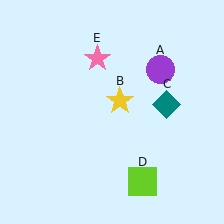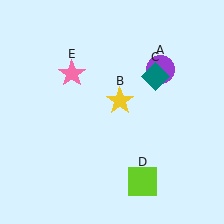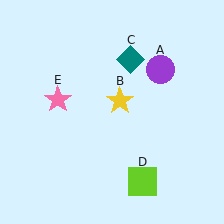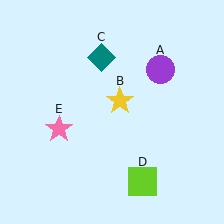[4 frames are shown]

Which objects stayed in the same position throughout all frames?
Purple circle (object A) and yellow star (object B) and lime square (object D) remained stationary.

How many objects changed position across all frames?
2 objects changed position: teal diamond (object C), pink star (object E).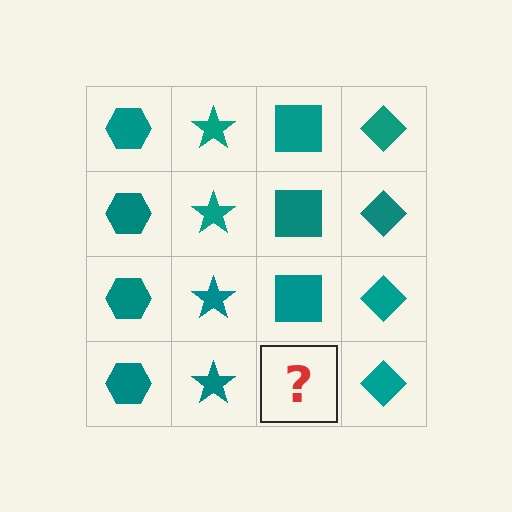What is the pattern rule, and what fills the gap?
The rule is that each column has a consistent shape. The gap should be filled with a teal square.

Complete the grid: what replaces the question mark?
The question mark should be replaced with a teal square.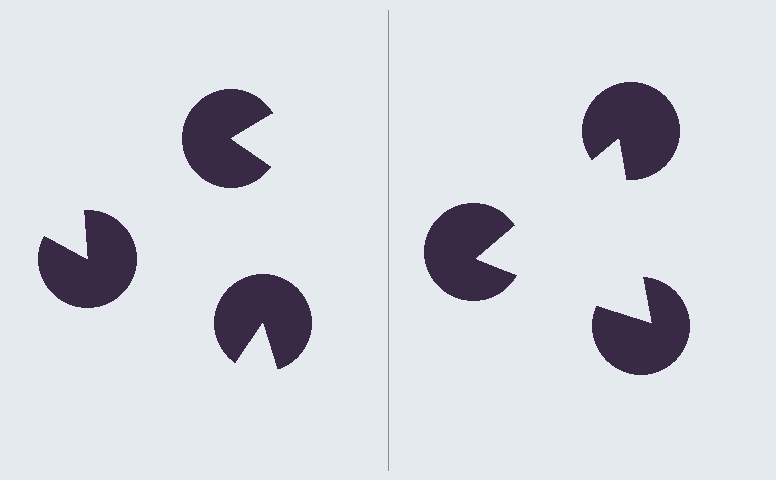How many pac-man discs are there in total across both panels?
6 — 3 on each side.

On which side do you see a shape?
An illusory triangle appears on the right side. On the left side the wedge cuts are rotated, so no coherent shape forms.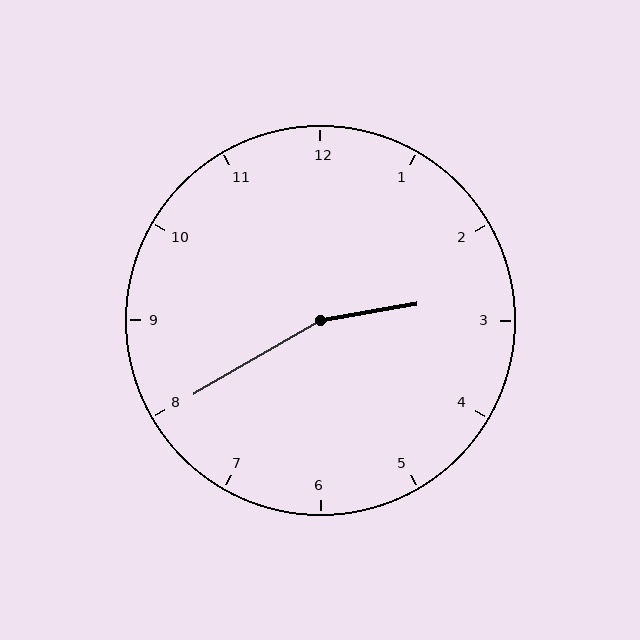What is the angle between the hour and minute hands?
Approximately 160 degrees.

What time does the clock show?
2:40.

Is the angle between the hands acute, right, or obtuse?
It is obtuse.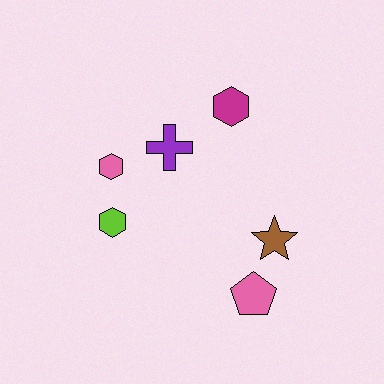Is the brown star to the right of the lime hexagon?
Yes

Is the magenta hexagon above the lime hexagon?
Yes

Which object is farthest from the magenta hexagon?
The pink pentagon is farthest from the magenta hexagon.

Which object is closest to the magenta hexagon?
The purple cross is closest to the magenta hexagon.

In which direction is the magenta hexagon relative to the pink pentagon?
The magenta hexagon is above the pink pentagon.